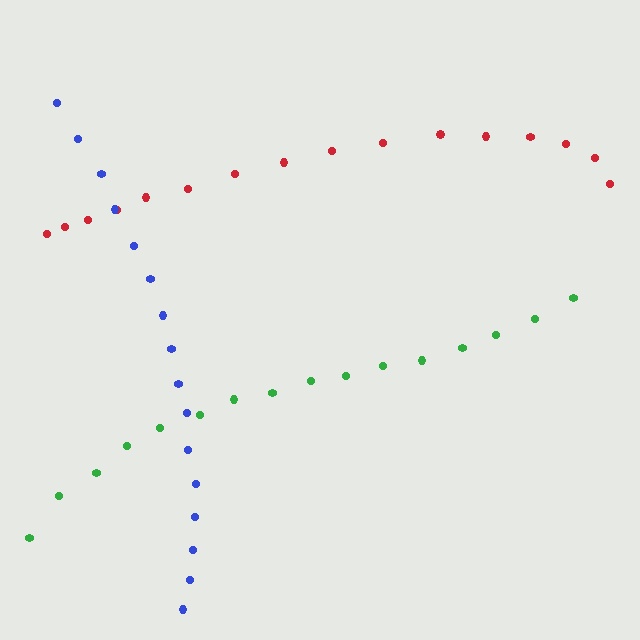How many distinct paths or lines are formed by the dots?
There are 3 distinct paths.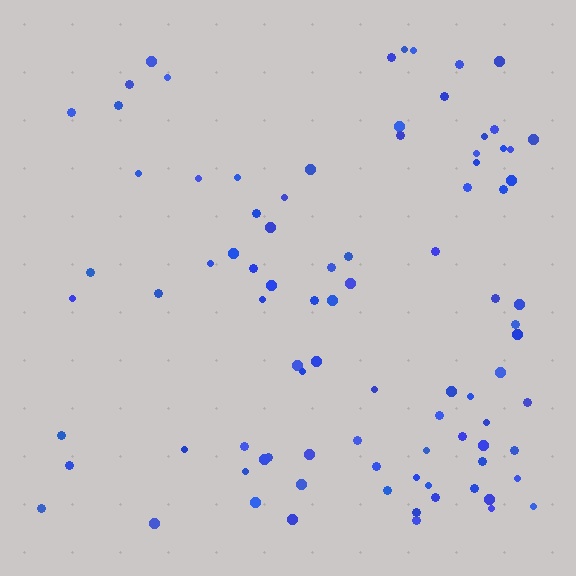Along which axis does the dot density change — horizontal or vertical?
Horizontal.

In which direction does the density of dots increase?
From left to right, with the right side densest.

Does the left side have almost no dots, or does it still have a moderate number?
Still a moderate number, just noticeably fewer than the right.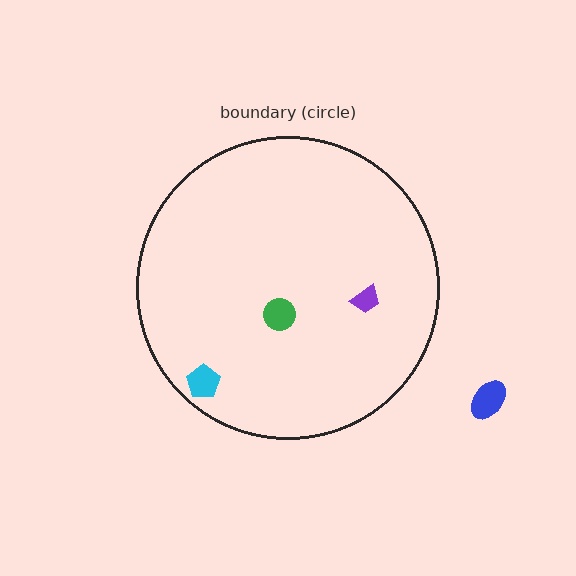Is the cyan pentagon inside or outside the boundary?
Inside.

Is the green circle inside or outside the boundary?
Inside.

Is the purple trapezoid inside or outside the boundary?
Inside.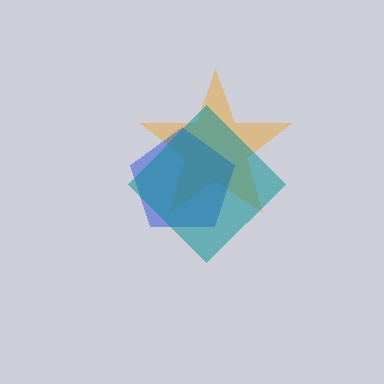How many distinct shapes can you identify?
There are 3 distinct shapes: an orange star, a blue pentagon, a teal diamond.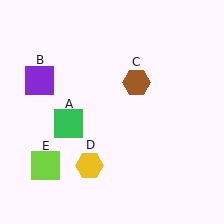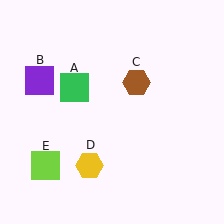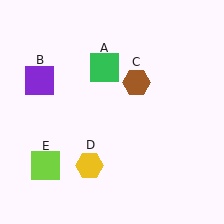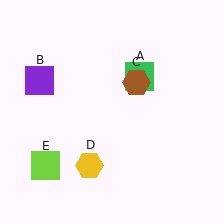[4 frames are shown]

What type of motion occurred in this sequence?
The green square (object A) rotated clockwise around the center of the scene.